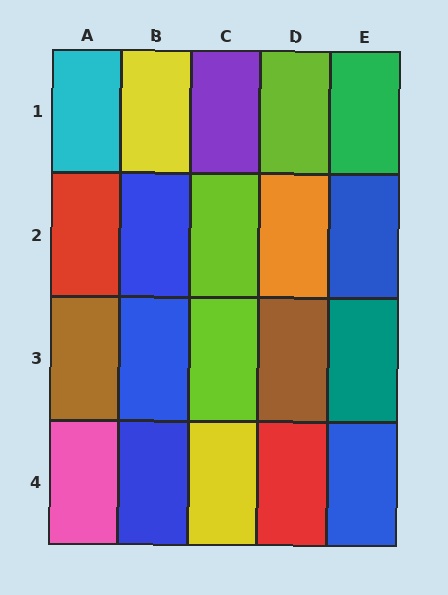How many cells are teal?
1 cell is teal.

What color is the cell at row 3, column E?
Teal.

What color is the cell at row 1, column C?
Purple.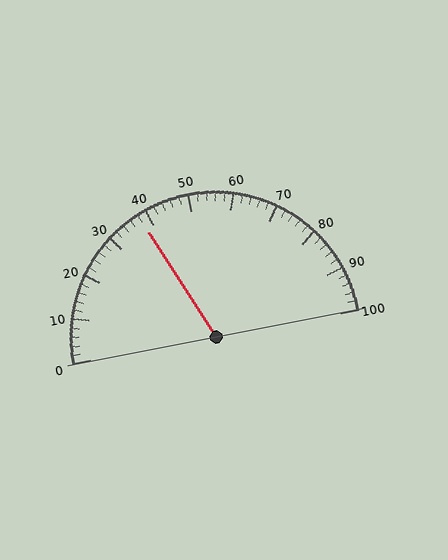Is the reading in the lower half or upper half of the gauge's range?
The reading is in the lower half of the range (0 to 100).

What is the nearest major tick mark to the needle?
The nearest major tick mark is 40.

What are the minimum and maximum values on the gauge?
The gauge ranges from 0 to 100.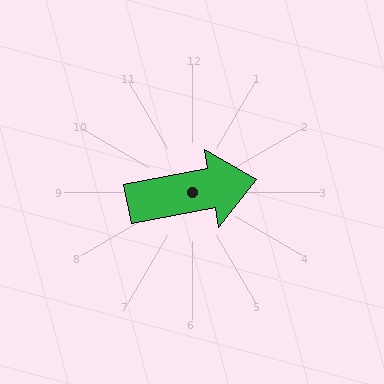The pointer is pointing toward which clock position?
Roughly 3 o'clock.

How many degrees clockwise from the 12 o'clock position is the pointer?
Approximately 79 degrees.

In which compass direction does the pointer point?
East.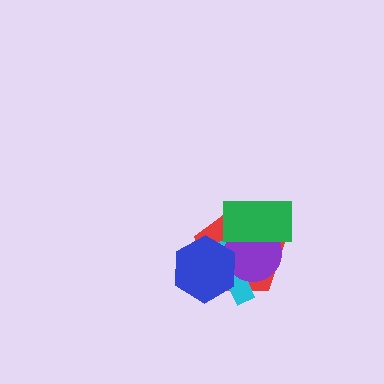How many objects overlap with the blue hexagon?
3 objects overlap with the blue hexagon.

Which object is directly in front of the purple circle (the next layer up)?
The green rectangle is directly in front of the purple circle.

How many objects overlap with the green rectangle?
3 objects overlap with the green rectangle.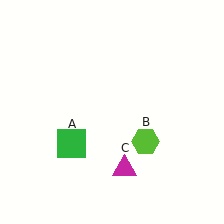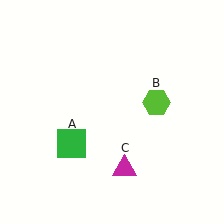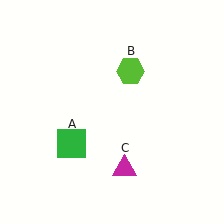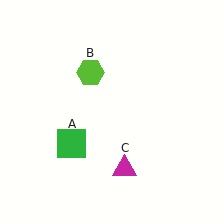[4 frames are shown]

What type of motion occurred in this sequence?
The lime hexagon (object B) rotated counterclockwise around the center of the scene.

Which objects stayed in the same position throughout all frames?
Green square (object A) and magenta triangle (object C) remained stationary.